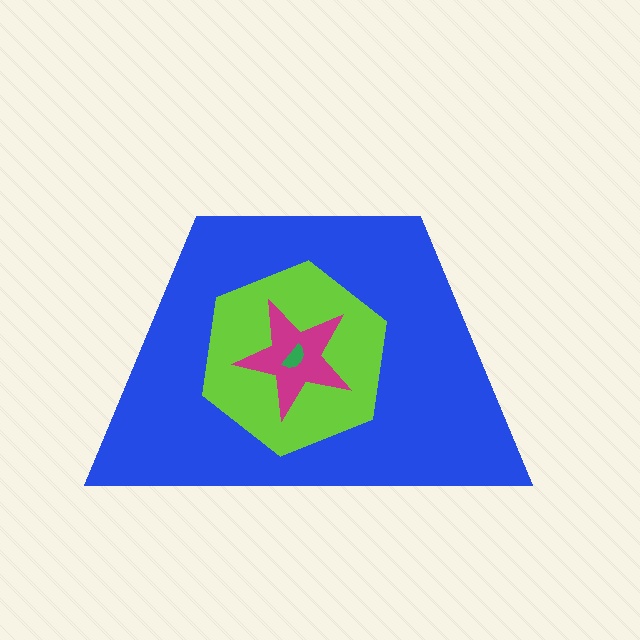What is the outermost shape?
The blue trapezoid.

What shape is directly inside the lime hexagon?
The magenta star.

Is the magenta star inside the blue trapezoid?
Yes.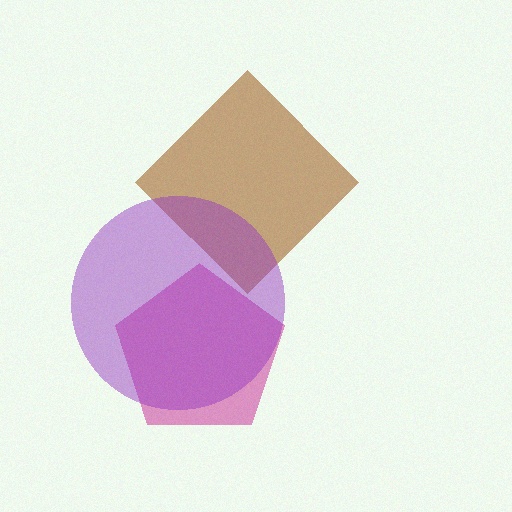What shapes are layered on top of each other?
The layered shapes are: a brown diamond, a magenta pentagon, a purple circle.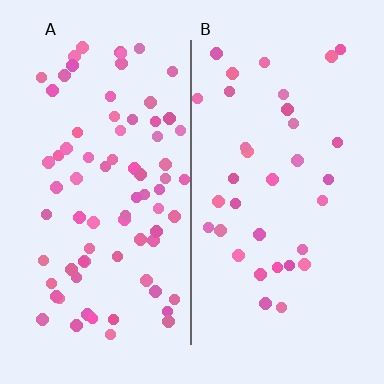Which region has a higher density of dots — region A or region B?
A (the left).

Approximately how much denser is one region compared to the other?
Approximately 2.3× — region A over region B.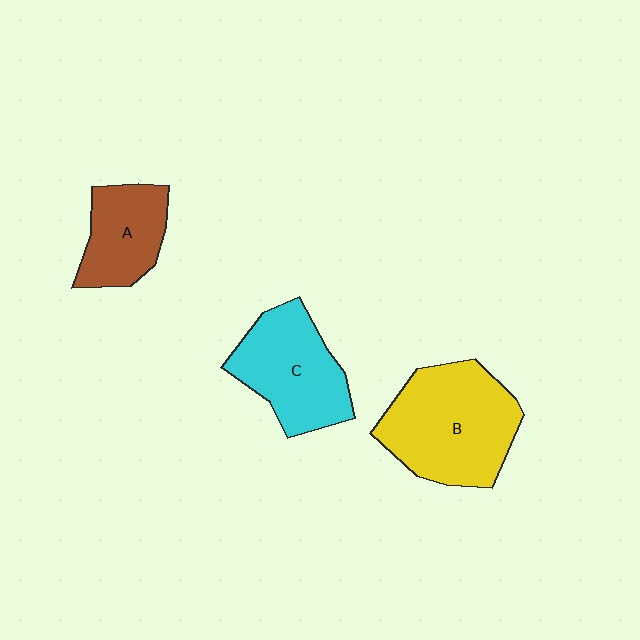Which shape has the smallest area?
Shape A (brown).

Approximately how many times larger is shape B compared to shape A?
Approximately 1.8 times.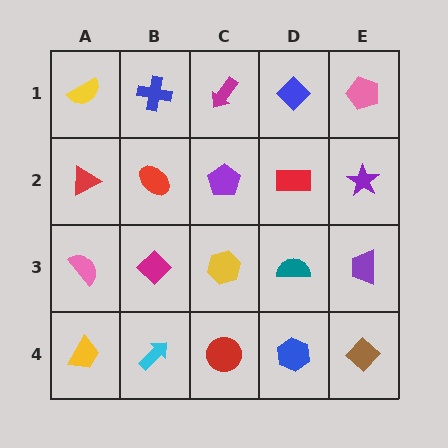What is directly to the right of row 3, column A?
A magenta diamond.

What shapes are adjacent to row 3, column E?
A purple star (row 2, column E), a brown diamond (row 4, column E), a teal semicircle (row 3, column D).